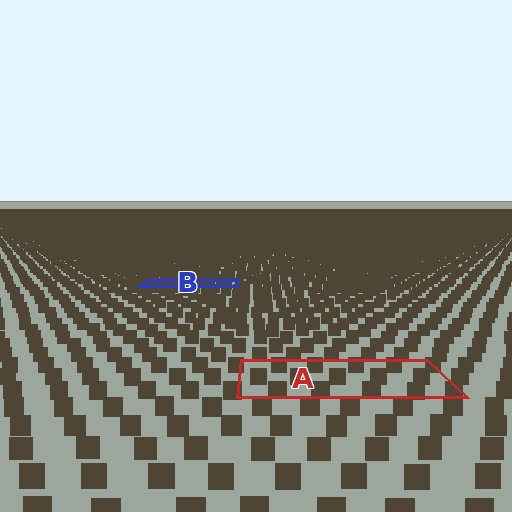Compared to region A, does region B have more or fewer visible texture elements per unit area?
Region B has more texture elements per unit area — they are packed more densely because it is farther away.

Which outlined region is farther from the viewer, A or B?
Region B is farther from the viewer — the texture elements inside it appear smaller and more densely packed.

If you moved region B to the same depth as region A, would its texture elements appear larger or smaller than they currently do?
They would appear larger. At a closer depth, the same texture elements are projected at a bigger on-screen size.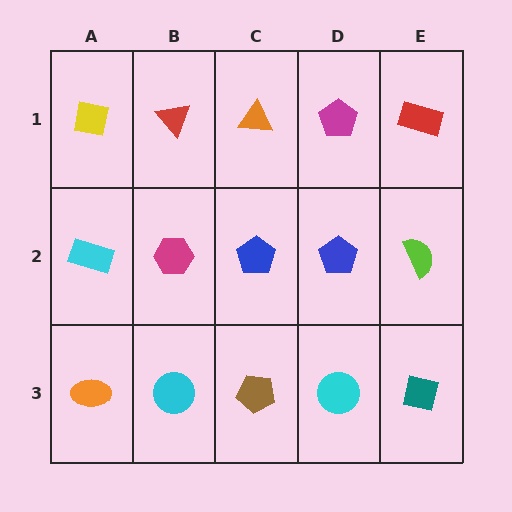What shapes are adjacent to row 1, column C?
A blue pentagon (row 2, column C), a red triangle (row 1, column B), a magenta pentagon (row 1, column D).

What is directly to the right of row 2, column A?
A magenta hexagon.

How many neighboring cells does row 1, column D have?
3.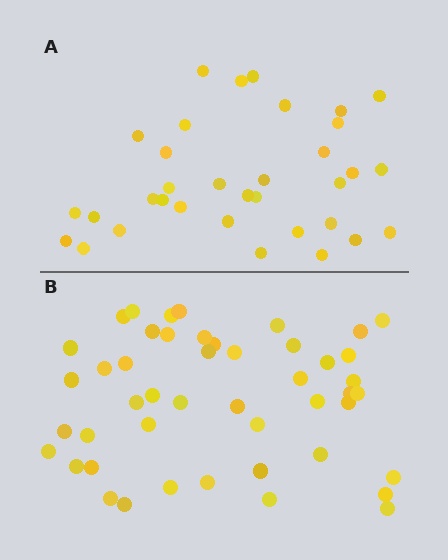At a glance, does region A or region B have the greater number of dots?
Region B (the bottom region) has more dots.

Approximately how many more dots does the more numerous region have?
Region B has approximately 15 more dots than region A.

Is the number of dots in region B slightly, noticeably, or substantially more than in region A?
Region B has noticeably more, but not dramatically so. The ratio is roughly 1.4 to 1.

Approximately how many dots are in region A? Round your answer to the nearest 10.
About 30 dots. (The exact count is 34, which rounds to 30.)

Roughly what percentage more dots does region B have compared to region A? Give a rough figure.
About 40% more.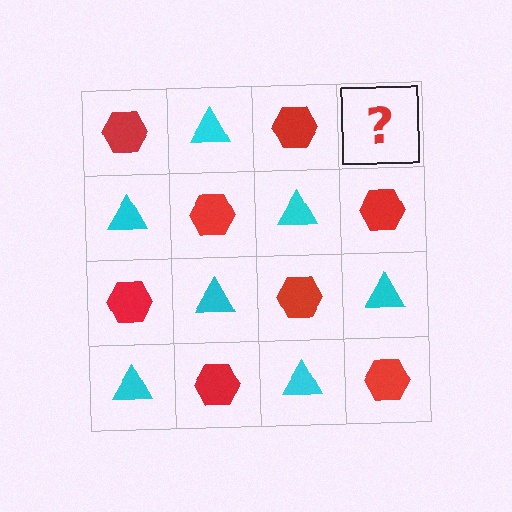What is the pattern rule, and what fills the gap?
The rule is that it alternates red hexagon and cyan triangle in a checkerboard pattern. The gap should be filled with a cyan triangle.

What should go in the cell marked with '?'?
The missing cell should contain a cyan triangle.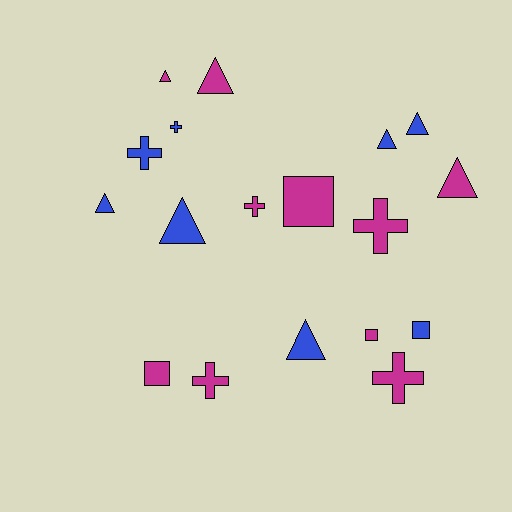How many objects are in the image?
There are 18 objects.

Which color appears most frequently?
Magenta, with 10 objects.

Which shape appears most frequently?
Triangle, with 8 objects.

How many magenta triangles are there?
There are 3 magenta triangles.